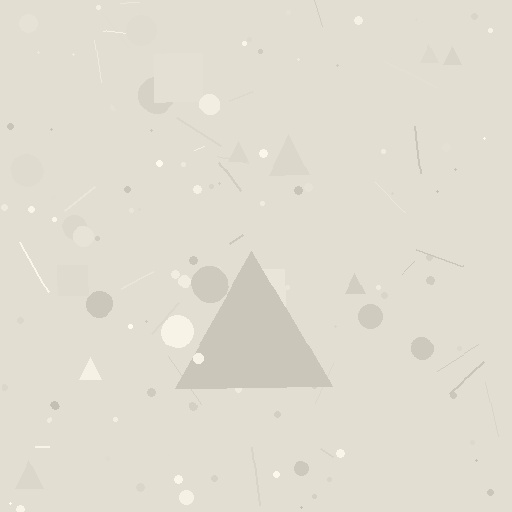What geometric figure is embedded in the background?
A triangle is embedded in the background.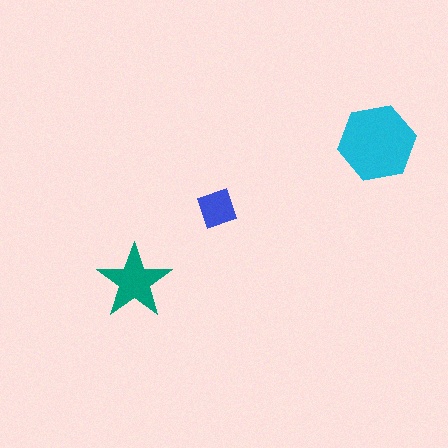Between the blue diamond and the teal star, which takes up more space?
The teal star.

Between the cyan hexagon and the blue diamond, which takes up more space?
The cyan hexagon.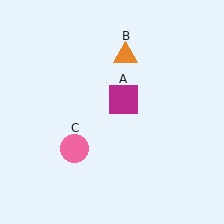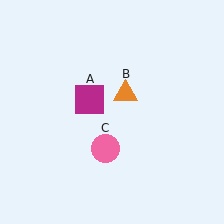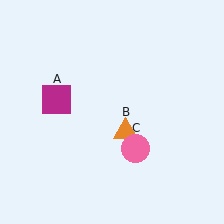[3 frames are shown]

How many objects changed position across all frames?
3 objects changed position: magenta square (object A), orange triangle (object B), pink circle (object C).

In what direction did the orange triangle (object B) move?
The orange triangle (object B) moved down.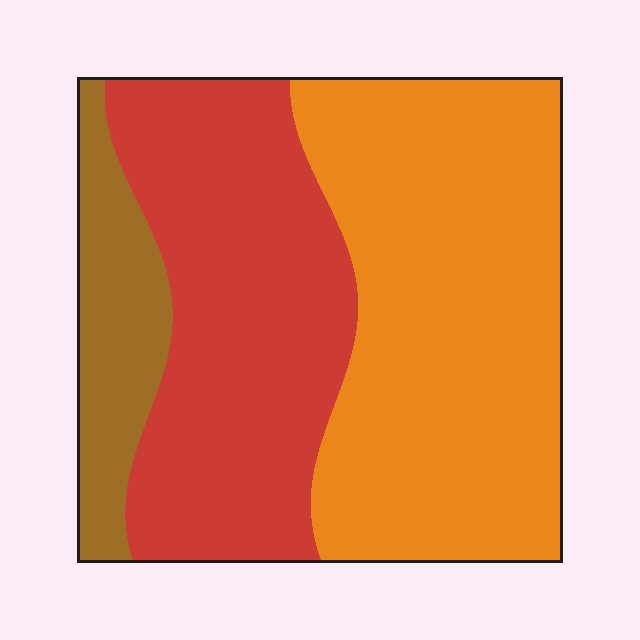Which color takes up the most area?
Orange, at roughly 50%.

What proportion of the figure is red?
Red covers about 40% of the figure.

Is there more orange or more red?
Orange.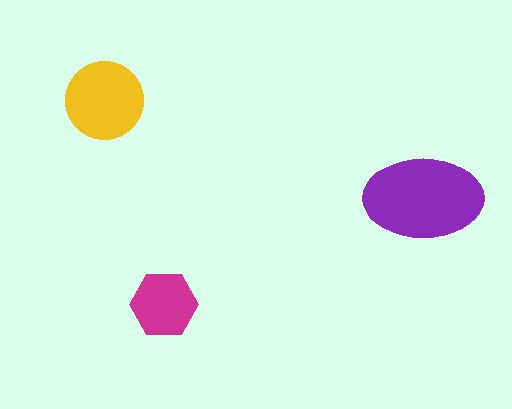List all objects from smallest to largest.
The magenta hexagon, the yellow circle, the purple ellipse.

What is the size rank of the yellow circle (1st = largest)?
2nd.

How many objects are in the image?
There are 3 objects in the image.